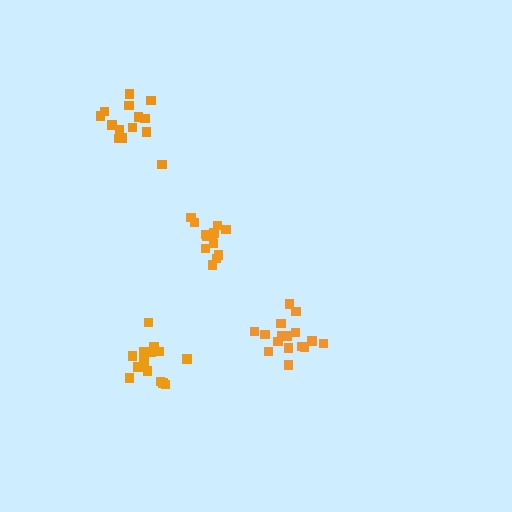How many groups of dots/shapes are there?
There are 4 groups.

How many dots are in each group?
Group 1: 13 dots, Group 2: 15 dots, Group 3: 17 dots, Group 4: 14 dots (59 total).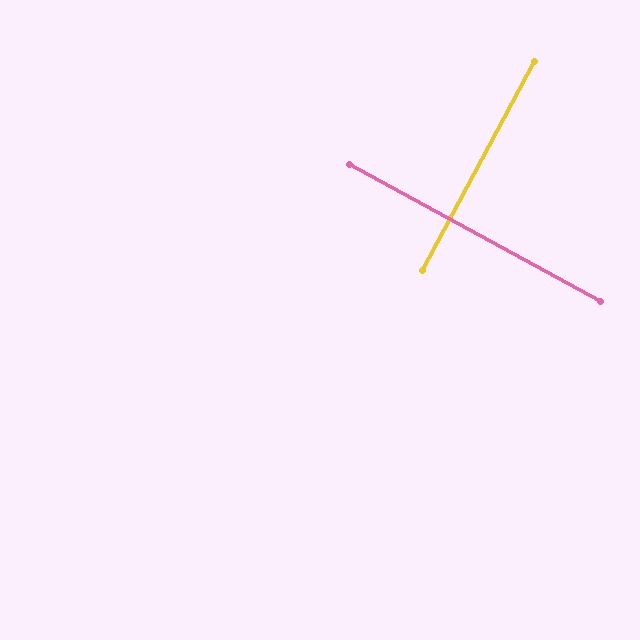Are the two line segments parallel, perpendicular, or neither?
Perpendicular — they meet at approximately 90°.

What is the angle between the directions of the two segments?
Approximately 90 degrees.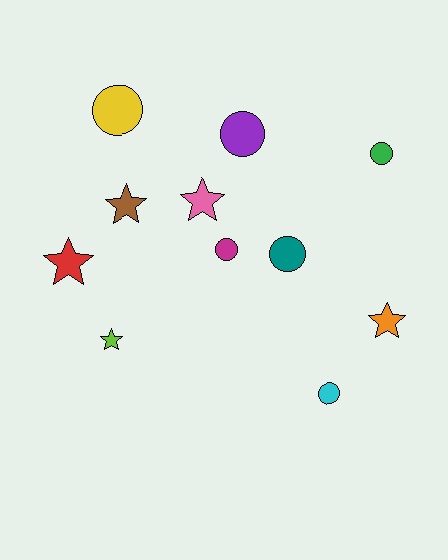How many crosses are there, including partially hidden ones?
There are no crosses.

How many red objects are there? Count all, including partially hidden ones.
There is 1 red object.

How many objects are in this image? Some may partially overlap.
There are 11 objects.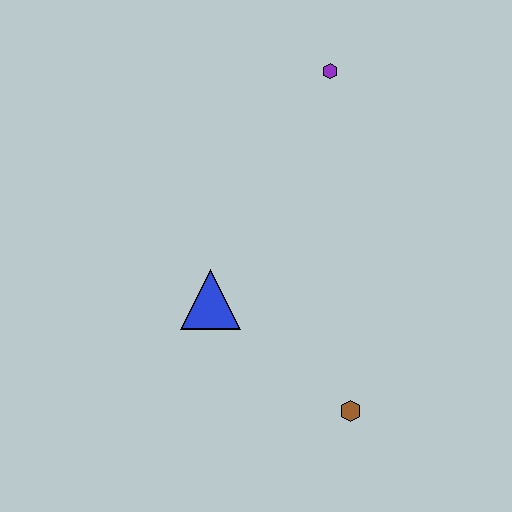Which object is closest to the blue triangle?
The brown hexagon is closest to the blue triangle.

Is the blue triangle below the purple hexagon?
Yes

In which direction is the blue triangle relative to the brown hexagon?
The blue triangle is to the left of the brown hexagon.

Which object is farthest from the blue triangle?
The purple hexagon is farthest from the blue triangle.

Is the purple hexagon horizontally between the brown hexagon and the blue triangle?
Yes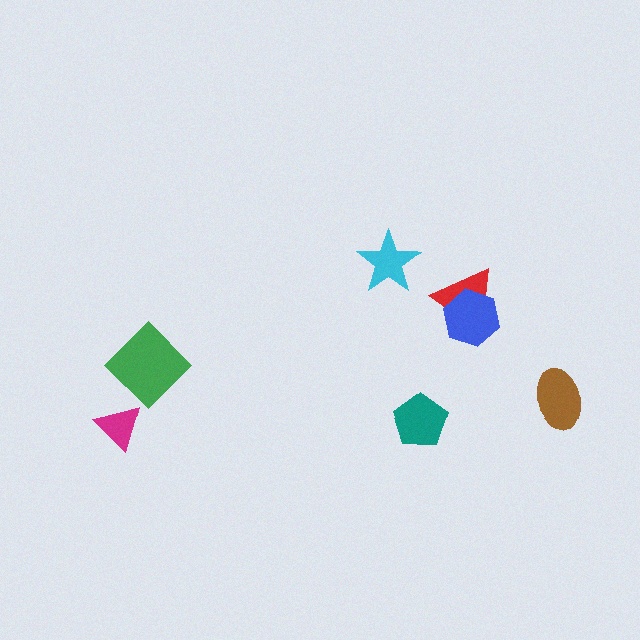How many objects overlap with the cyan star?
0 objects overlap with the cyan star.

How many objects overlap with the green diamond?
0 objects overlap with the green diamond.